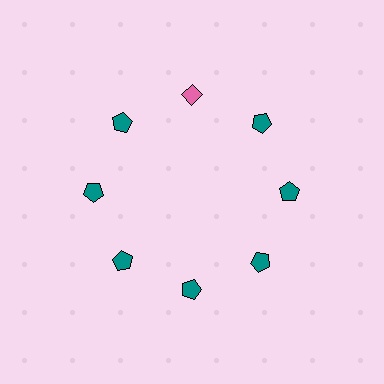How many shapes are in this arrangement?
There are 8 shapes arranged in a ring pattern.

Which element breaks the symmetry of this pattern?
The pink diamond at roughly the 12 o'clock position breaks the symmetry. All other shapes are teal pentagons.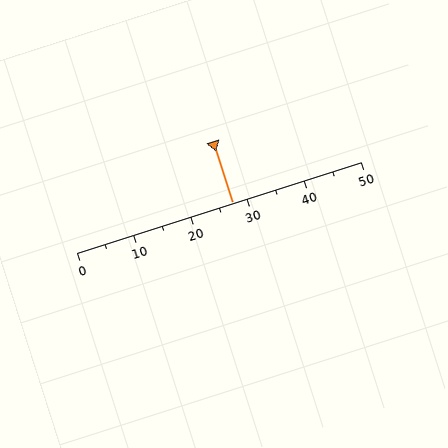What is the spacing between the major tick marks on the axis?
The major ticks are spaced 10 apart.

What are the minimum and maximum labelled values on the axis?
The axis runs from 0 to 50.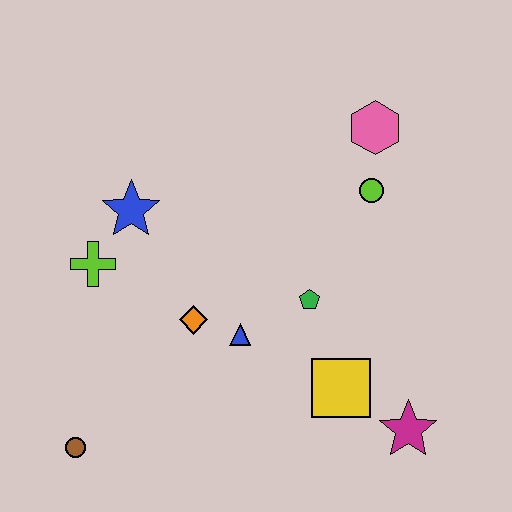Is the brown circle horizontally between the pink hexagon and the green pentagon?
No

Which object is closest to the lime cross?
The blue star is closest to the lime cross.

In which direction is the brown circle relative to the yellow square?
The brown circle is to the left of the yellow square.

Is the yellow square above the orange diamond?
No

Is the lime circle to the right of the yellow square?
Yes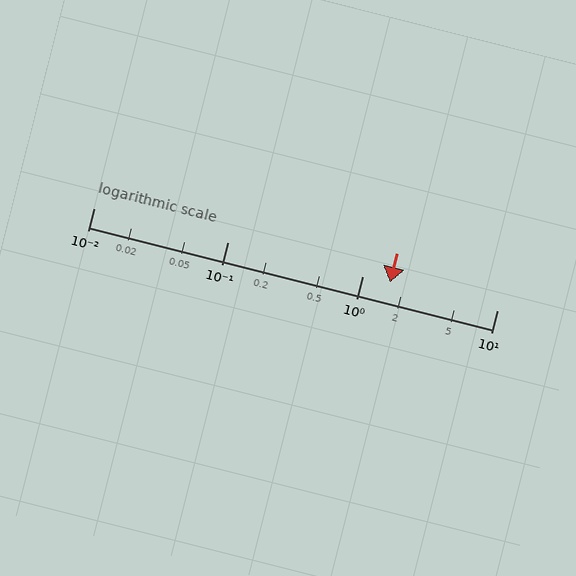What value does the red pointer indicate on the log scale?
The pointer indicates approximately 1.6.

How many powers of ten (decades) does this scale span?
The scale spans 3 decades, from 0.01 to 10.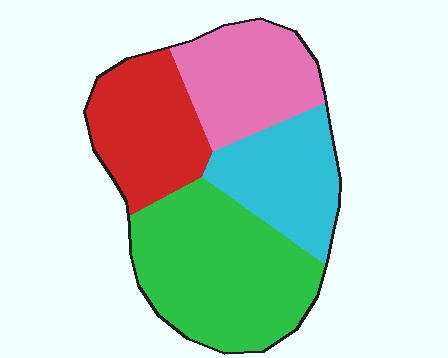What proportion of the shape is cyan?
Cyan takes up between a sixth and a third of the shape.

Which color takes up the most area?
Green, at roughly 35%.